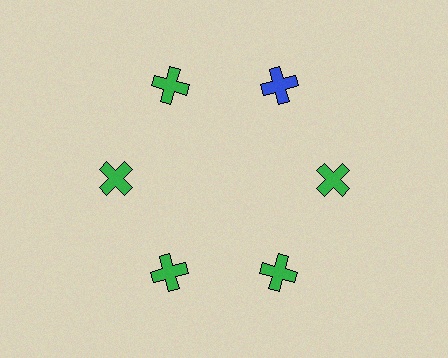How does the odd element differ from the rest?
It has a different color: blue instead of green.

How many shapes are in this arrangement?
There are 6 shapes arranged in a ring pattern.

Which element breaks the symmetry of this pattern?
The blue cross at roughly the 1 o'clock position breaks the symmetry. All other shapes are green crosses.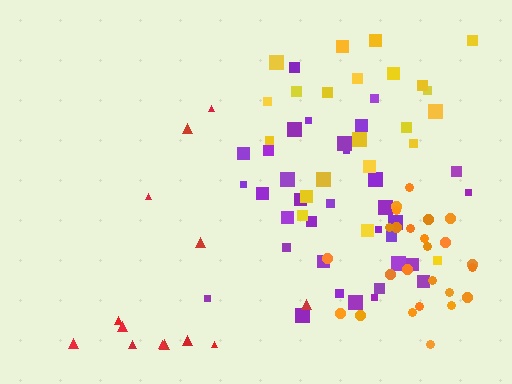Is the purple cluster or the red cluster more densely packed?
Purple.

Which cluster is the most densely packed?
Orange.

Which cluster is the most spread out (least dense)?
Red.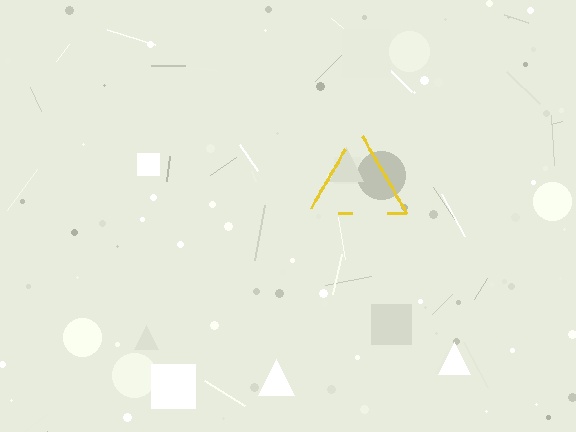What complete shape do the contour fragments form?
The contour fragments form a triangle.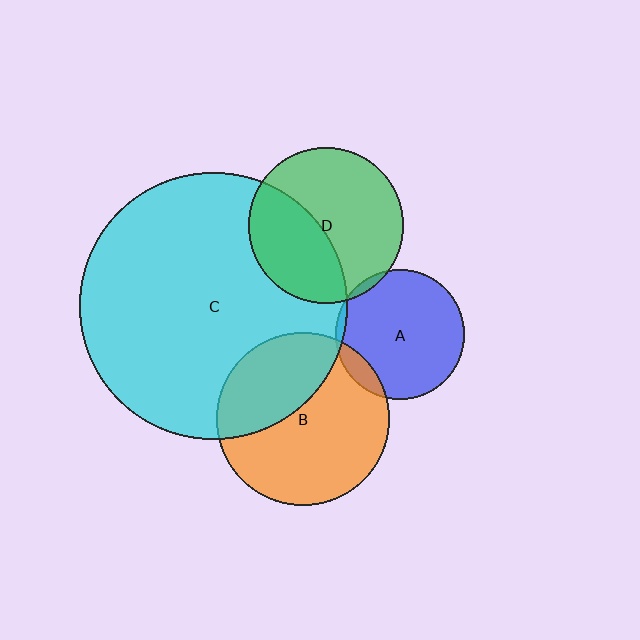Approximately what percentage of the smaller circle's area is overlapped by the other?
Approximately 35%.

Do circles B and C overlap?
Yes.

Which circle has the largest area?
Circle C (cyan).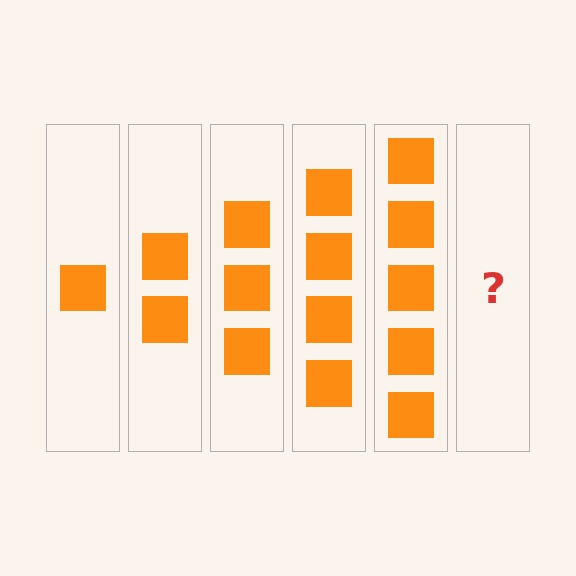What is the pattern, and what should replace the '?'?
The pattern is that each step adds one more square. The '?' should be 6 squares.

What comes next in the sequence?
The next element should be 6 squares.